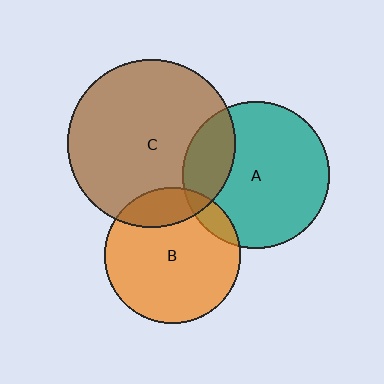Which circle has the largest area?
Circle C (brown).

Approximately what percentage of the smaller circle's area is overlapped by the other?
Approximately 10%.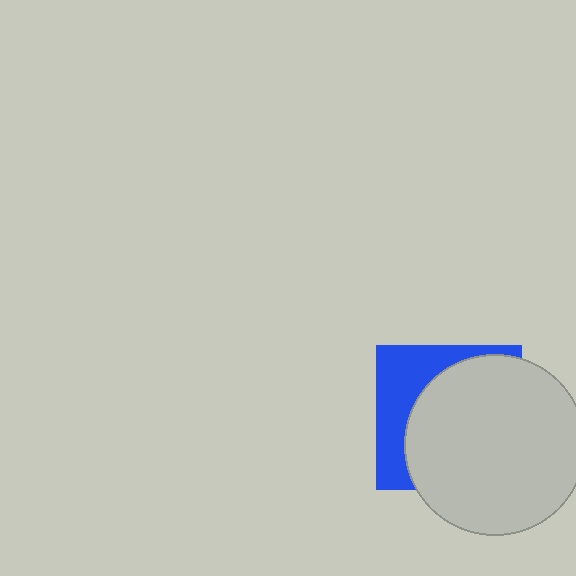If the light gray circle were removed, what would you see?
You would see the complete blue square.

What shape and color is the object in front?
The object in front is a light gray circle.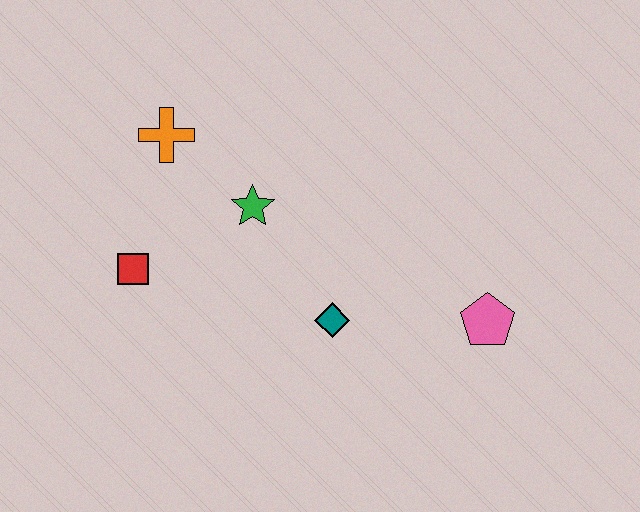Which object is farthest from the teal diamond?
The orange cross is farthest from the teal diamond.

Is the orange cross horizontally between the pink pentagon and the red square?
Yes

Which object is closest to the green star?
The orange cross is closest to the green star.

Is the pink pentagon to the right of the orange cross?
Yes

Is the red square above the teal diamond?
Yes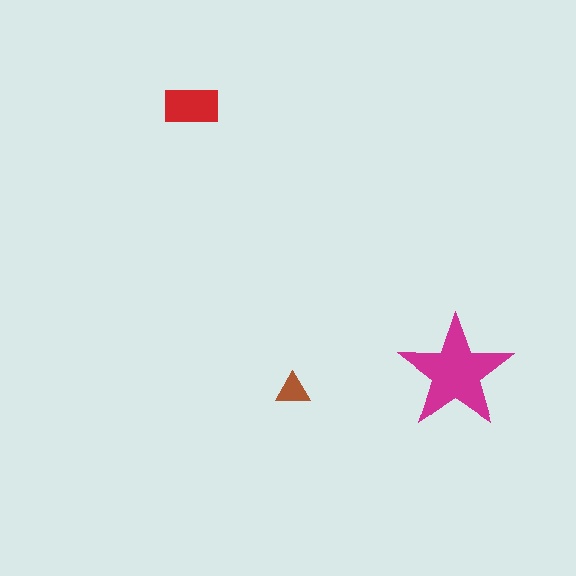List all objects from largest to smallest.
The magenta star, the red rectangle, the brown triangle.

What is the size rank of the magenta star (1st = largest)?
1st.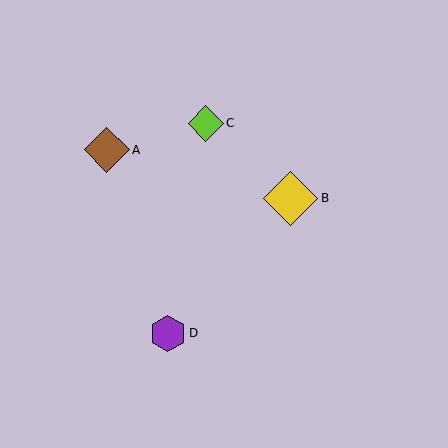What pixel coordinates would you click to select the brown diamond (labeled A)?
Click at (107, 150) to select the brown diamond A.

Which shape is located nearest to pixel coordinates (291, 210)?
The yellow diamond (labeled B) at (291, 198) is nearest to that location.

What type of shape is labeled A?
Shape A is a brown diamond.